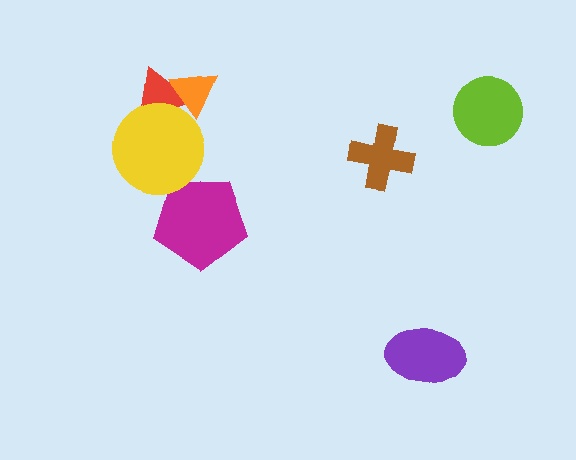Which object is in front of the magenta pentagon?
The yellow circle is in front of the magenta pentagon.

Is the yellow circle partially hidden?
No, no other shape covers it.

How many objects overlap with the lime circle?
0 objects overlap with the lime circle.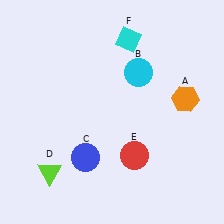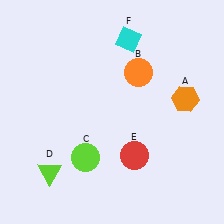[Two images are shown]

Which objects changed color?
B changed from cyan to orange. C changed from blue to lime.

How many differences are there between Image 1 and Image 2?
There are 2 differences between the two images.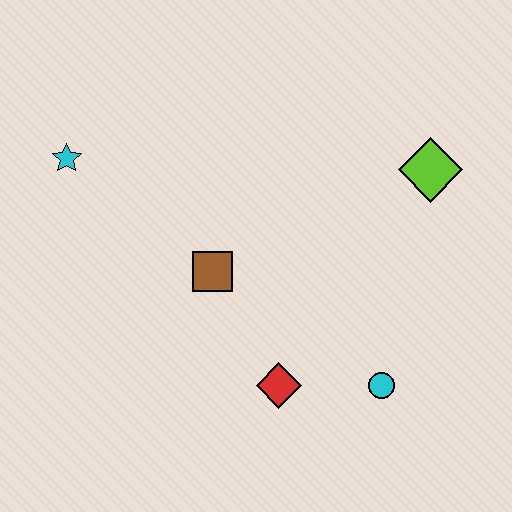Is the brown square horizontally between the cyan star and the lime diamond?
Yes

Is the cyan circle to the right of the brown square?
Yes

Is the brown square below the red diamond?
No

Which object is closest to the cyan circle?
The red diamond is closest to the cyan circle.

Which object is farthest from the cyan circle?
The cyan star is farthest from the cyan circle.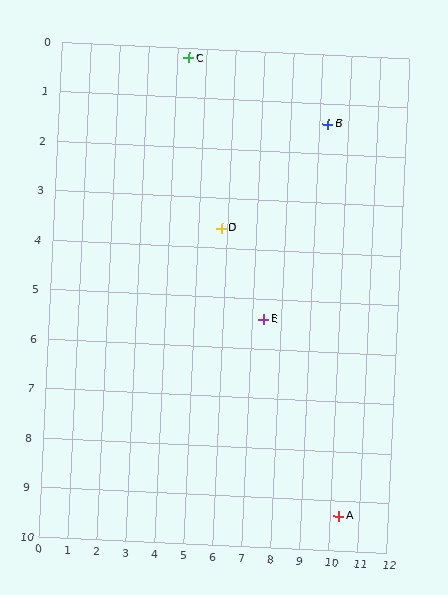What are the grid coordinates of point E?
Point E is at approximately (7.4, 5.4).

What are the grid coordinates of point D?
Point D is at approximately (5.8, 3.6).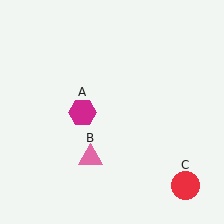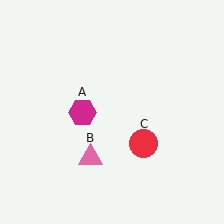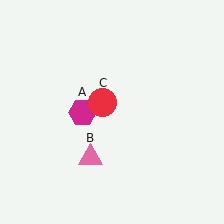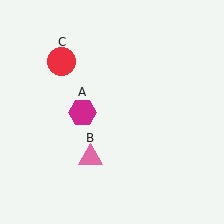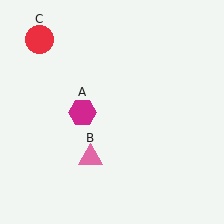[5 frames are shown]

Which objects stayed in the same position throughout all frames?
Magenta hexagon (object A) and pink triangle (object B) remained stationary.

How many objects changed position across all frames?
1 object changed position: red circle (object C).